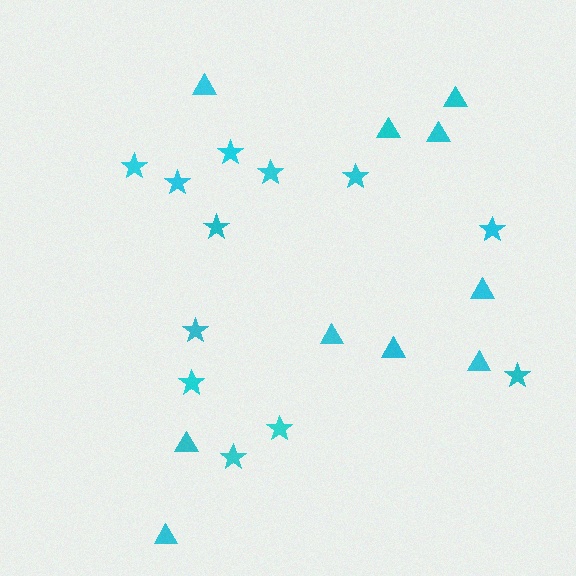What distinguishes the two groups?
There are 2 groups: one group of stars (12) and one group of triangles (10).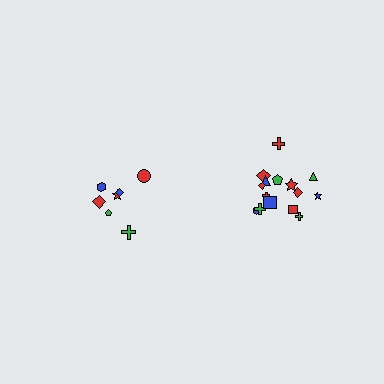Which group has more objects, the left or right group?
The right group.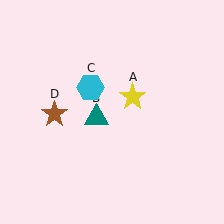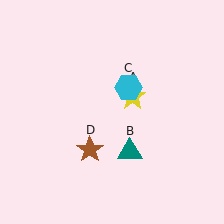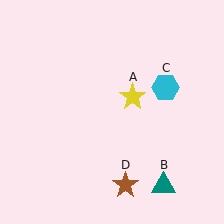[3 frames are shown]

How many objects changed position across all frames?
3 objects changed position: teal triangle (object B), cyan hexagon (object C), brown star (object D).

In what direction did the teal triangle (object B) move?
The teal triangle (object B) moved down and to the right.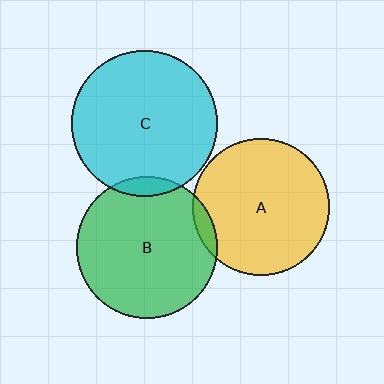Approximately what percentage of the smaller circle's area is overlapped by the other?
Approximately 5%.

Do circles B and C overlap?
Yes.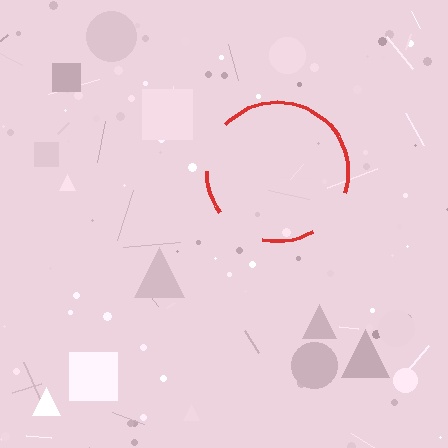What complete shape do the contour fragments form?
The contour fragments form a circle.